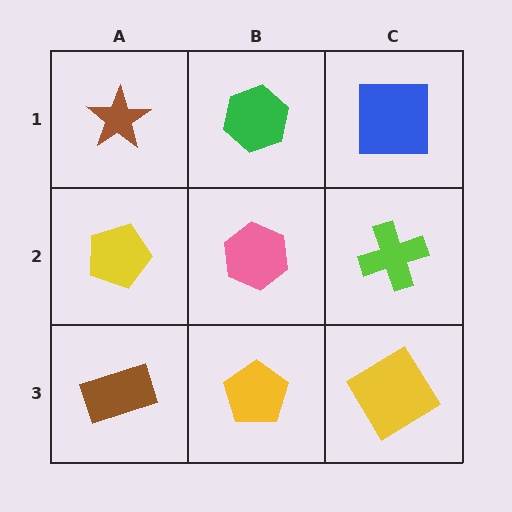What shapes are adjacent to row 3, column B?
A pink hexagon (row 2, column B), a brown rectangle (row 3, column A), a yellow diamond (row 3, column C).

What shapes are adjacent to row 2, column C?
A blue square (row 1, column C), a yellow diamond (row 3, column C), a pink hexagon (row 2, column B).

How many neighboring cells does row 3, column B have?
3.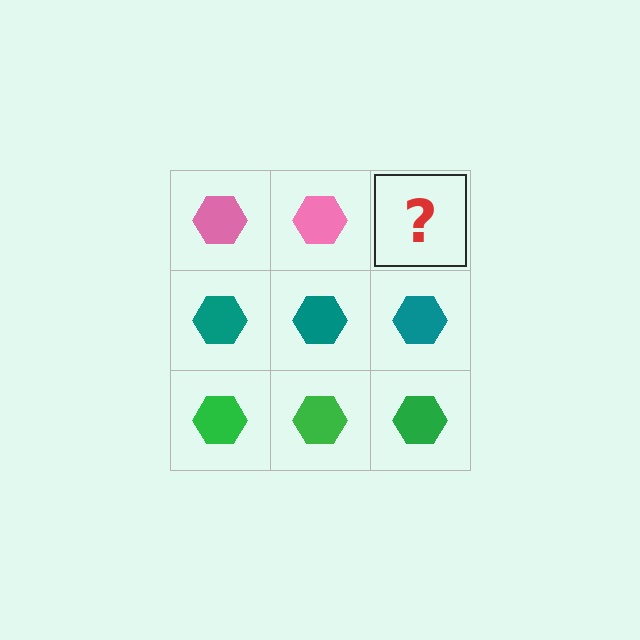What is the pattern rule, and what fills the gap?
The rule is that each row has a consistent color. The gap should be filled with a pink hexagon.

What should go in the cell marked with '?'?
The missing cell should contain a pink hexagon.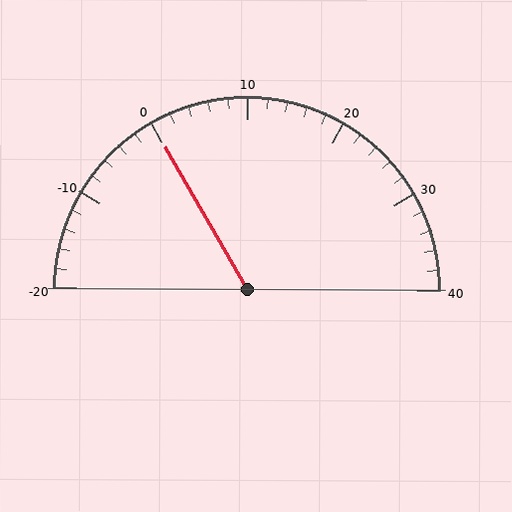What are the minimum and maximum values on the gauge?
The gauge ranges from -20 to 40.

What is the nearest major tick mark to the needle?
The nearest major tick mark is 0.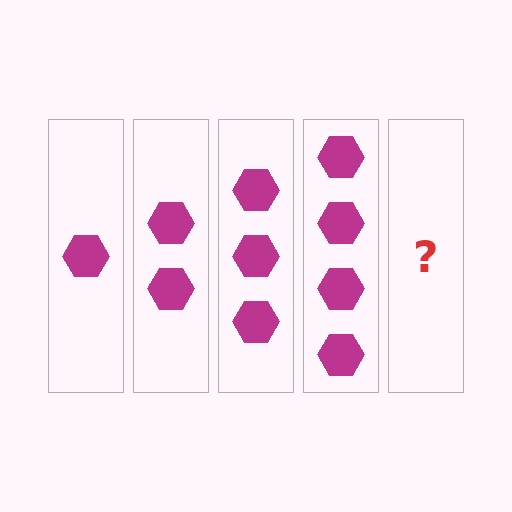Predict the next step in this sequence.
The next step is 5 hexagons.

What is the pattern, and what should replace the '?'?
The pattern is that each step adds one more hexagon. The '?' should be 5 hexagons.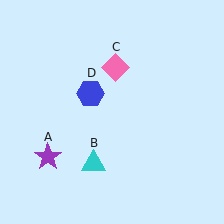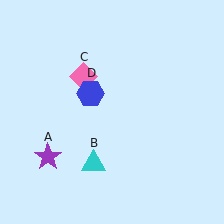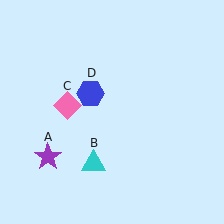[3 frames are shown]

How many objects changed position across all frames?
1 object changed position: pink diamond (object C).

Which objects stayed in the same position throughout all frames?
Purple star (object A) and cyan triangle (object B) and blue hexagon (object D) remained stationary.